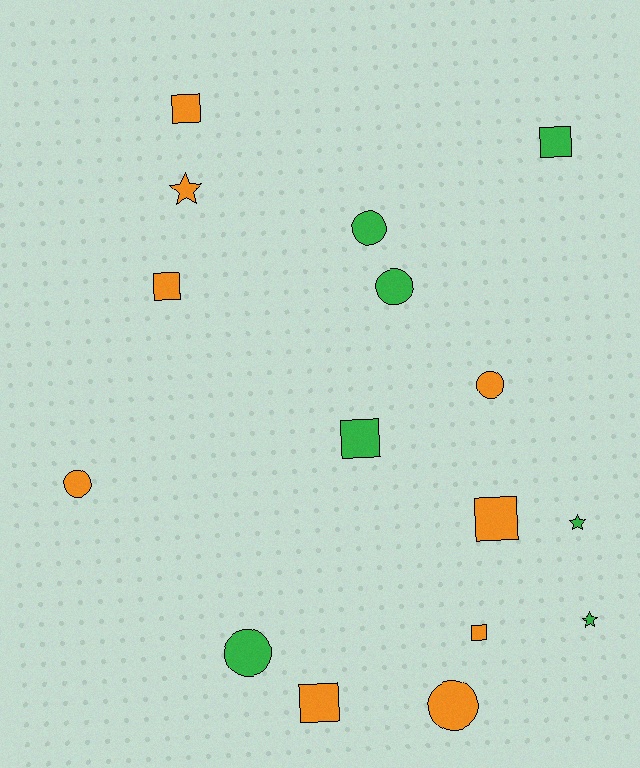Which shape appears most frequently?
Square, with 7 objects.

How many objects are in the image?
There are 16 objects.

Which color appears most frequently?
Orange, with 9 objects.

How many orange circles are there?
There are 3 orange circles.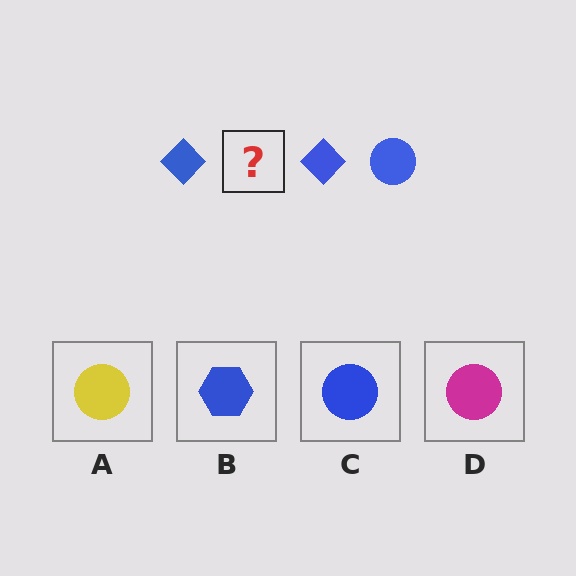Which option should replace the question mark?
Option C.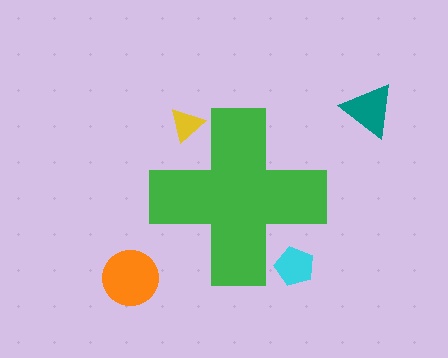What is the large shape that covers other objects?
A green cross.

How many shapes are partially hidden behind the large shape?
2 shapes are partially hidden.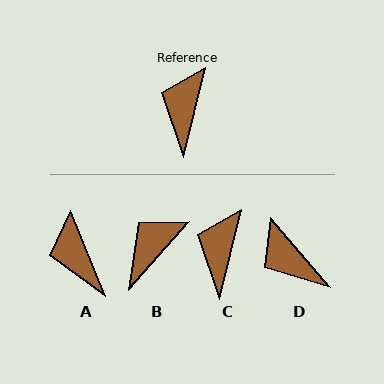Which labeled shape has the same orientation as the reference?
C.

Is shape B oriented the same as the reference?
No, it is off by about 27 degrees.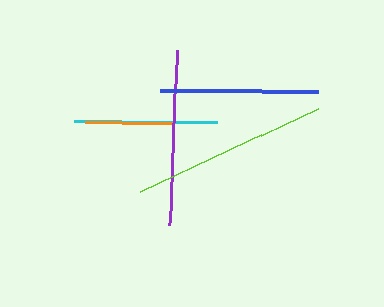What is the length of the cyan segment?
The cyan segment is approximately 143 pixels long.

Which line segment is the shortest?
The orange line is the shortest at approximately 88 pixels.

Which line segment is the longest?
The lime line is the longest at approximately 197 pixels.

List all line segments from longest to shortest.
From longest to shortest: lime, purple, blue, cyan, orange.